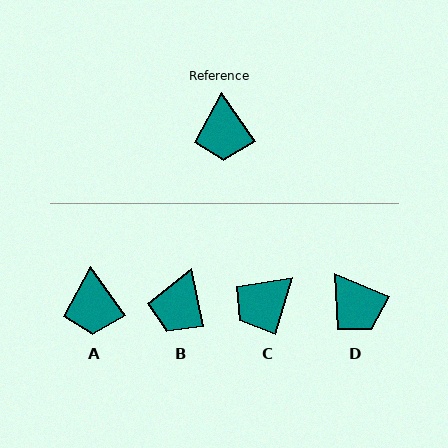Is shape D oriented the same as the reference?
No, it is off by about 32 degrees.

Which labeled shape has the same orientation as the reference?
A.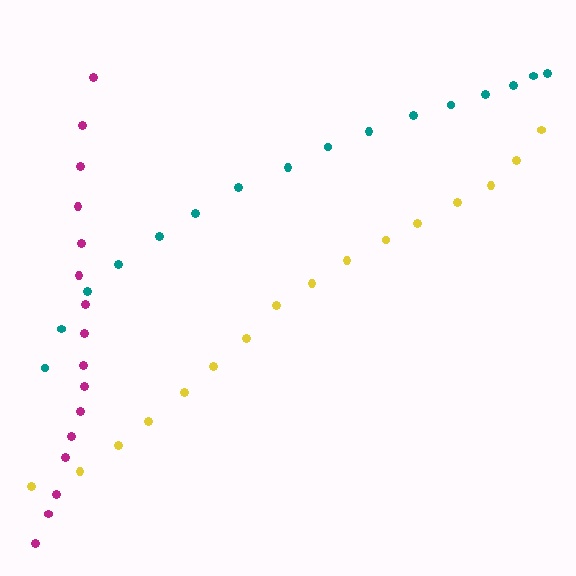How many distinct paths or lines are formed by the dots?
There are 3 distinct paths.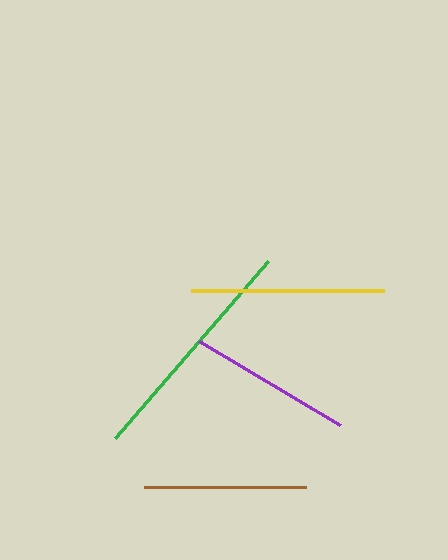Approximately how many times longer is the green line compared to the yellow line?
The green line is approximately 1.2 times the length of the yellow line.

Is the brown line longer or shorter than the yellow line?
The yellow line is longer than the brown line.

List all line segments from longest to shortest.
From longest to shortest: green, yellow, purple, brown.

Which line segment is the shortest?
The brown line is the shortest at approximately 163 pixels.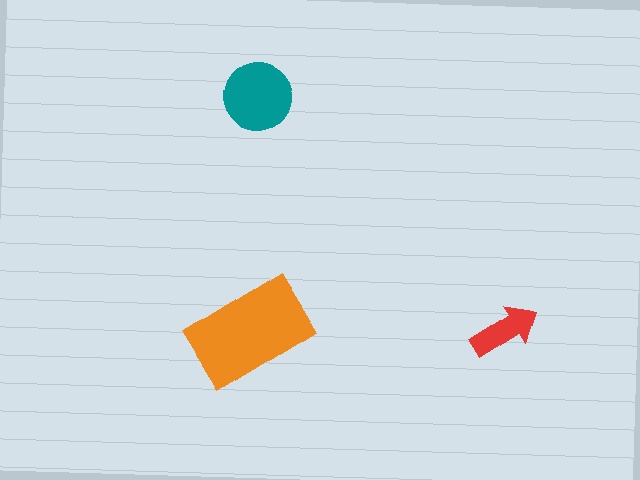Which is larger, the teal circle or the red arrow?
The teal circle.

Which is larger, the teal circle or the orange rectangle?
The orange rectangle.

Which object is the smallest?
The red arrow.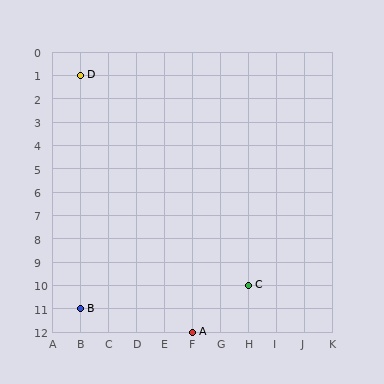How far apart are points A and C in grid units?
Points A and C are 2 columns and 2 rows apart (about 2.8 grid units diagonally).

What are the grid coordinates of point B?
Point B is at grid coordinates (B, 11).